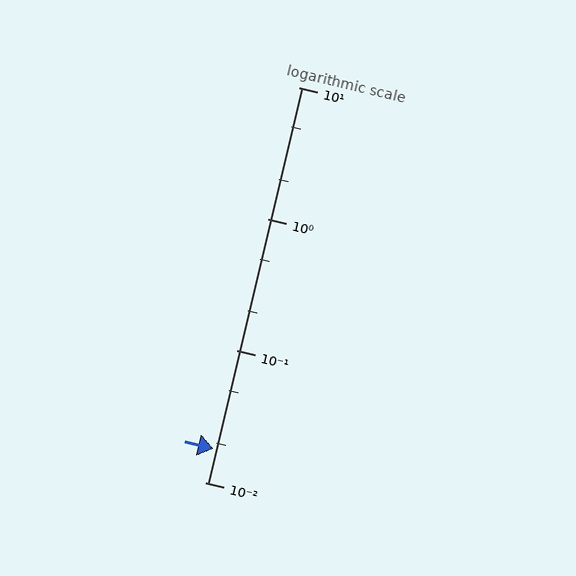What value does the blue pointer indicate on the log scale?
The pointer indicates approximately 0.018.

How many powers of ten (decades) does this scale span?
The scale spans 3 decades, from 0.01 to 10.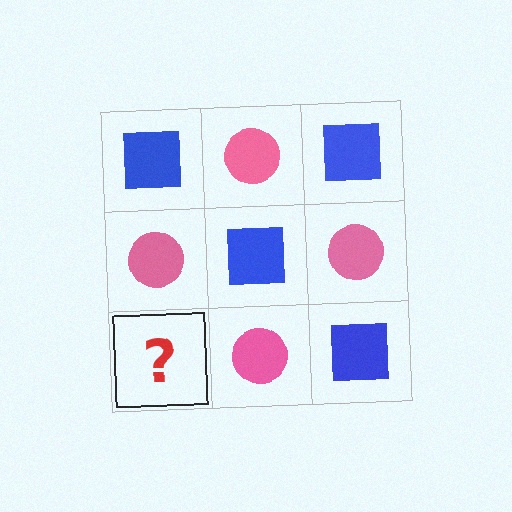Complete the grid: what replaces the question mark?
The question mark should be replaced with a blue square.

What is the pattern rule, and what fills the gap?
The rule is that it alternates blue square and pink circle in a checkerboard pattern. The gap should be filled with a blue square.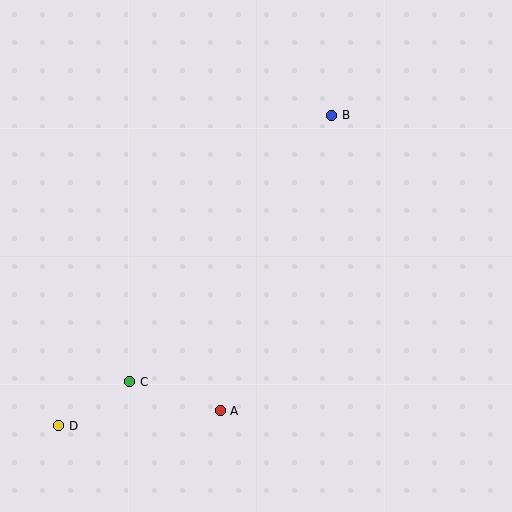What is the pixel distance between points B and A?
The distance between B and A is 316 pixels.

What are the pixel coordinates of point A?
Point A is at (220, 411).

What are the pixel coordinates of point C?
Point C is at (130, 382).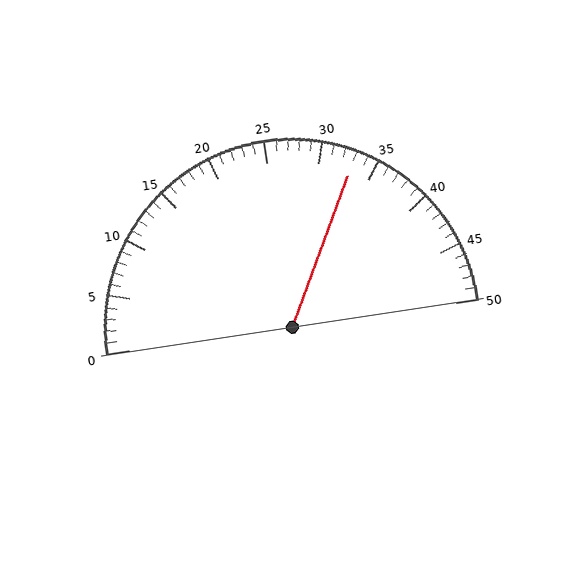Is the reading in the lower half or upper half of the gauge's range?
The reading is in the upper half of the range (0 to 50).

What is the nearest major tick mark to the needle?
The nearest major tick mark is 35.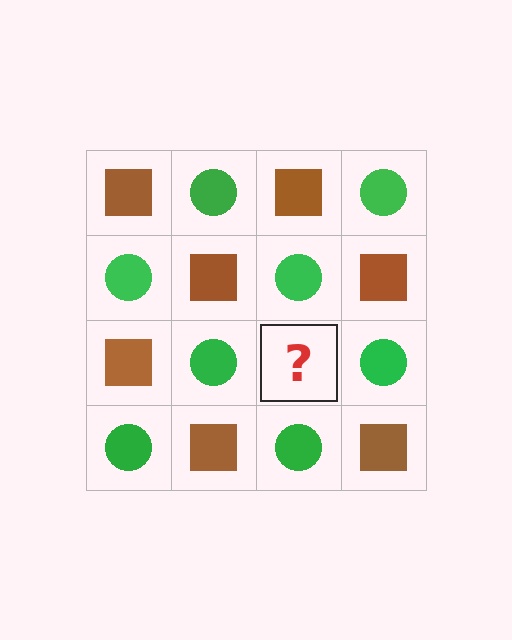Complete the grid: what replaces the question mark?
The question mark should be replaced with a brown square.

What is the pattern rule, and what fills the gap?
The rule is that it alternates brown square and green circle in a checkerboard pattern. The gap should be filled with a brown square.